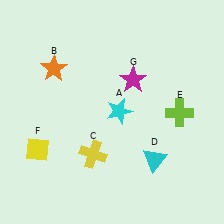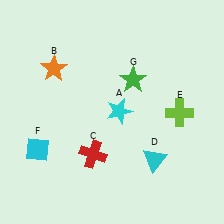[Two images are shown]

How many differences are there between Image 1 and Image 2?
There are 3 differences between the two images.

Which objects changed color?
C changed from yellow to red. F changed from yellow to cyan. G changed from magenta to green.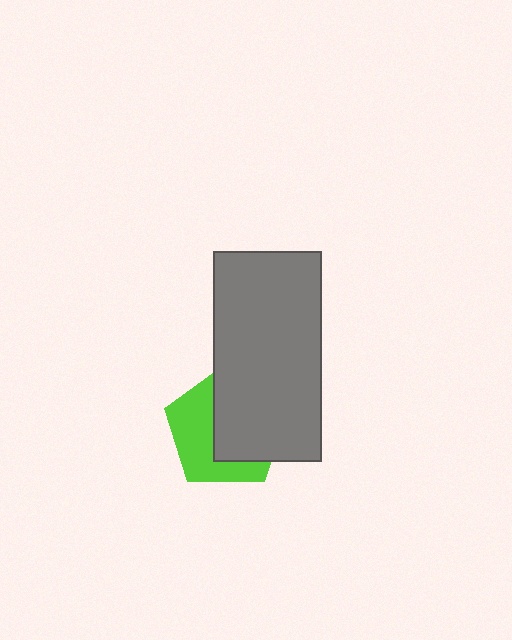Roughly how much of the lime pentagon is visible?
About half of it is visible (roughly 46%).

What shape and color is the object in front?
The object in front is a gray rectangle.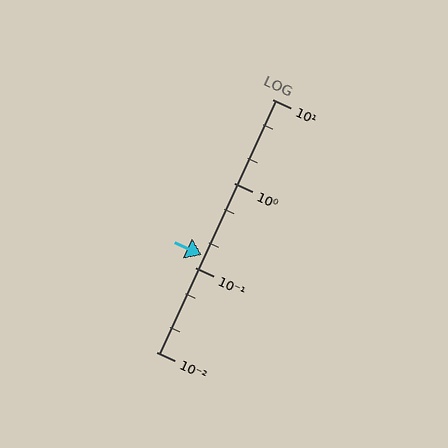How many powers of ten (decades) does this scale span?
The scale spans 3 decades, from 0.01 to 10.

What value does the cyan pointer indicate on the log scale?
The pointer indicates approximately 0.14.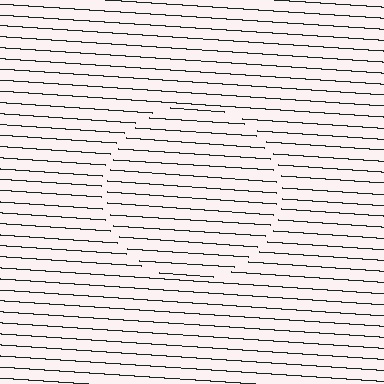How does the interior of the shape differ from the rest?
The interior of the shape contains the same grating, shifted by half a period — the contour is defined by the phase discontinuity where line-ends from the inner and outer gratings abut.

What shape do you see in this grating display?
An illusory circle. The interior of the shape contains the same grating, shifted by half a period — the contour is defined by the phase discontinuity where line-ends from the inner and outer gratings abut.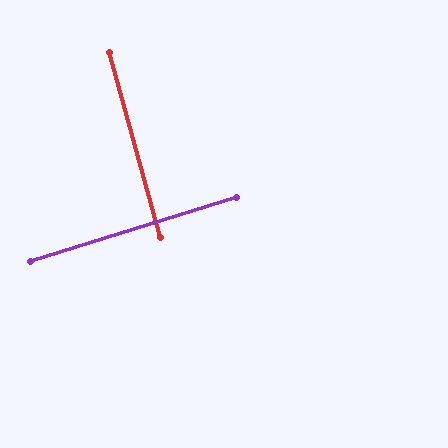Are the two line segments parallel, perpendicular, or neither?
Perpendicular — they meet at approximately 89°.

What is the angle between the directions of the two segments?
Approximately 89 degrees.